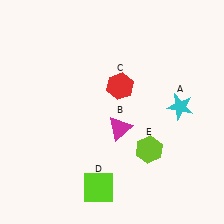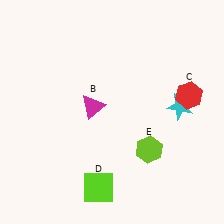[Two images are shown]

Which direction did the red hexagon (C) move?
The red hexagon (C) moved right.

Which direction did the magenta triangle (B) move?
The magenta triangle (B) moved left.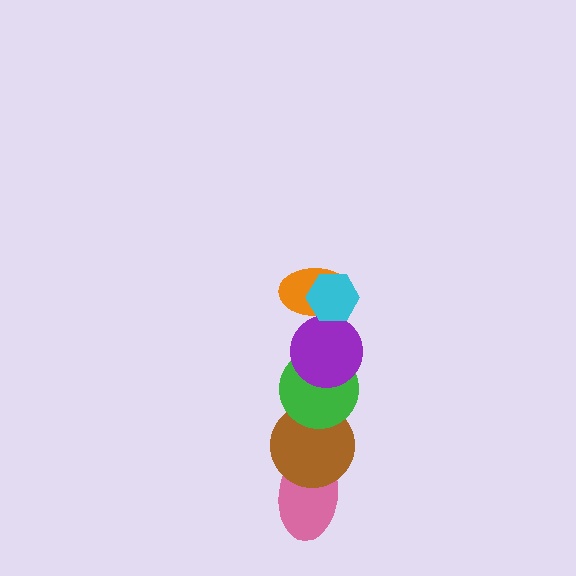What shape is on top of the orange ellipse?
The cyan hexagon is on top of the orange ellipse.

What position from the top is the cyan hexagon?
The cyan hexagon is 1st from the top.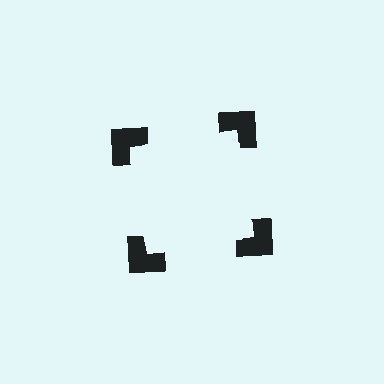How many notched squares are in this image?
There are 4 — one at each vertex of the illusory square.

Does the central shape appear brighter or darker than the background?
It typically appears slightly brighter than the background, even though no actual brightness change is drawn.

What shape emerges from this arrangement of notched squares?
An illusory square — its edges are inferred from the aligned wedge cuts in the notched squares, not physically drawn.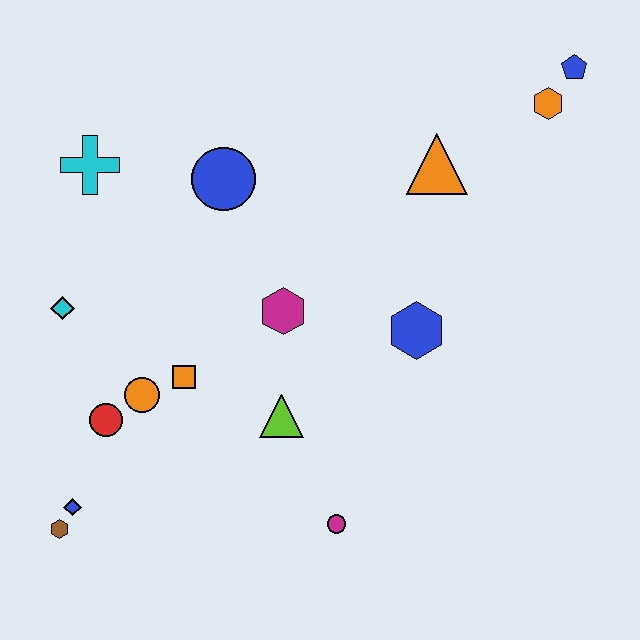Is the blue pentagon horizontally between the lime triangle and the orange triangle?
No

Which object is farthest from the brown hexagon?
The blue pentagon is farthest from the brown hexagon.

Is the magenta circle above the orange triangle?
No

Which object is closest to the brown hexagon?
The blue diamond is closest to the brown hexagon.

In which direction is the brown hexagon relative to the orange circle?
The brown hexagon is below the orange circle.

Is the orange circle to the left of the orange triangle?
Yes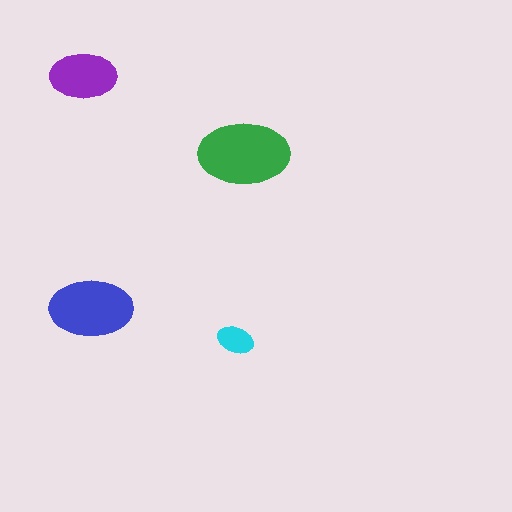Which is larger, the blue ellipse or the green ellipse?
The green one.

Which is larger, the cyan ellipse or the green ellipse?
The green one.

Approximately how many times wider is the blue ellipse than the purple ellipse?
About 1.5 times wider.